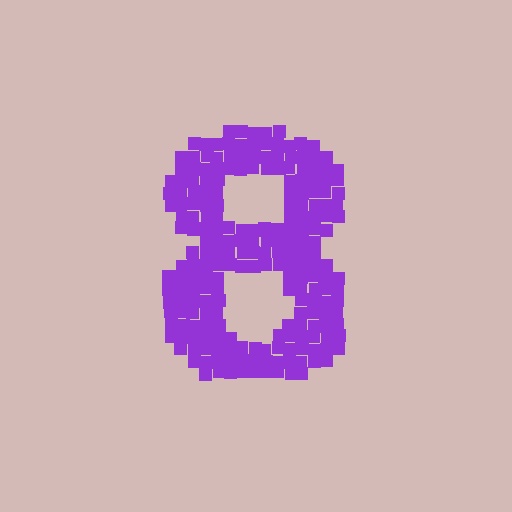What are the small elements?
The small elements are squares.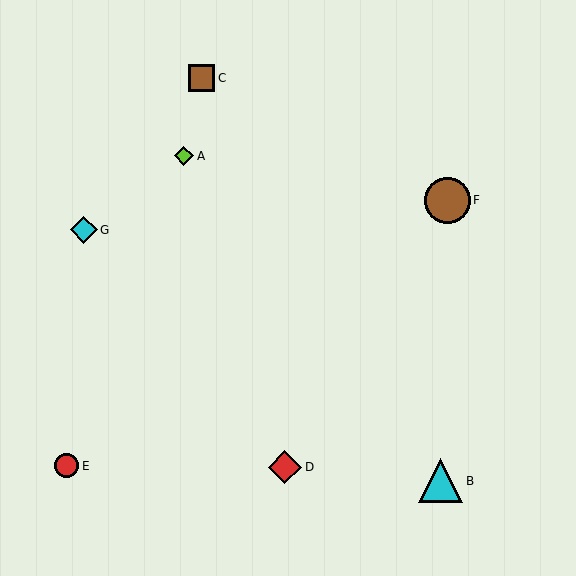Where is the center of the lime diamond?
The center of the lime diamond is at (184, 156).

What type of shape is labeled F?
Shape F is a brown circle.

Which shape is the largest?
The brown circle (labeled F) is the largest.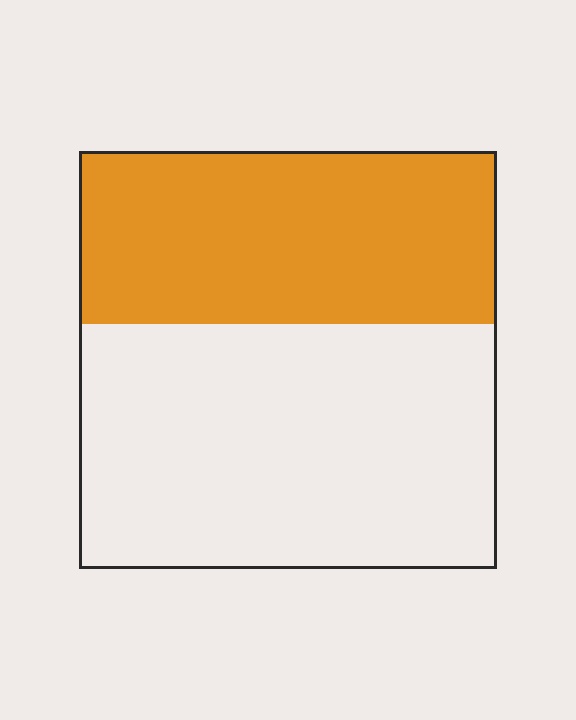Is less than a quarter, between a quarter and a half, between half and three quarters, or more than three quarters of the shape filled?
Between a quarter and a half.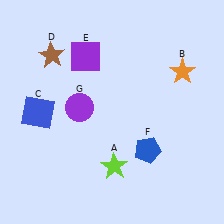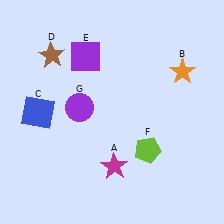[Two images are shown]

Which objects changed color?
A changed from lime to magenta. F changed from blue to lime.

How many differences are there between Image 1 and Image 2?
There are 2 differences between the two images.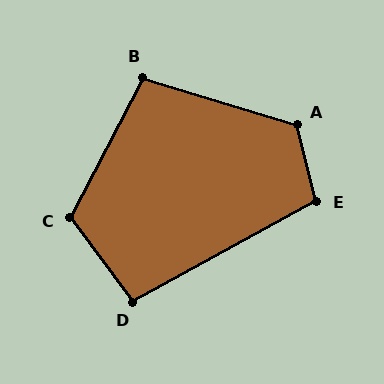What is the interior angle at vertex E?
Approximately 105 degrees (obtuse).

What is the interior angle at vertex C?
Approximately 116 degrees (obtuse).